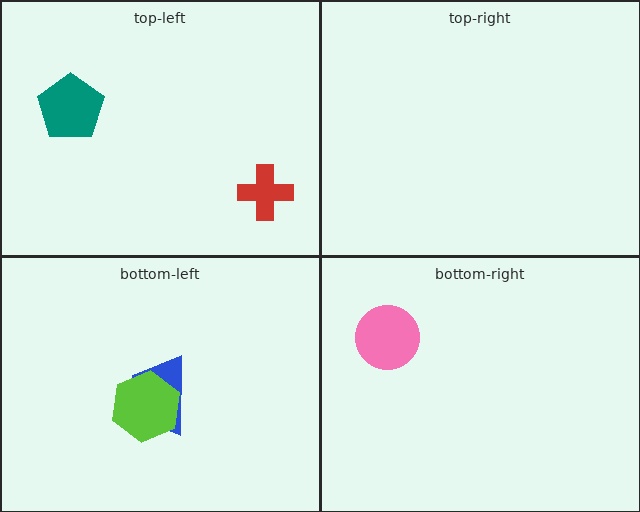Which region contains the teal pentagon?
The top-left region.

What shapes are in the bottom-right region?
The pink circle.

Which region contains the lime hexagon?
The bottom-left region.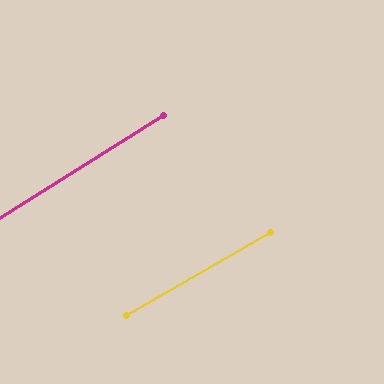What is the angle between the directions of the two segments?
Approximately 2 degrees.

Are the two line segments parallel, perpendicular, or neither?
Parallel — their directions differ by only 1.9°.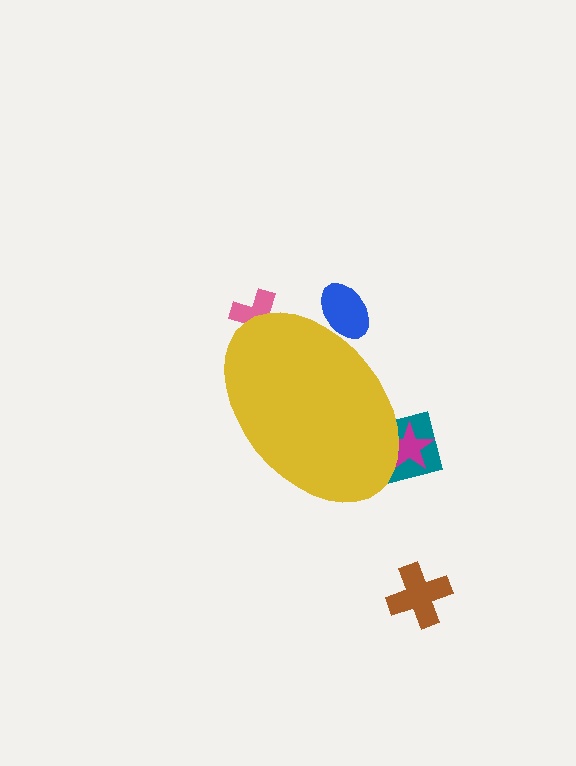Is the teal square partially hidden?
Yes, the teal square is partially hidden behind the yellow ellipse.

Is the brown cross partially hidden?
No, the brown cross is fully visible.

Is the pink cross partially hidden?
Yes, the pink cross is partially hidden behind the yellow ellipse.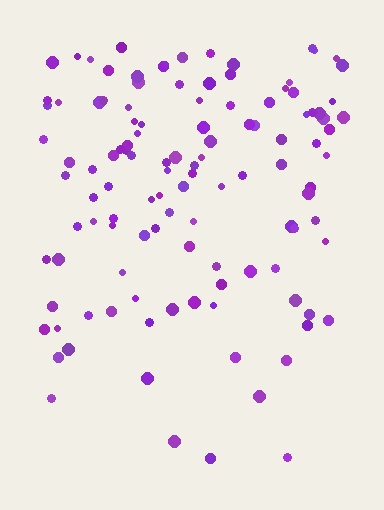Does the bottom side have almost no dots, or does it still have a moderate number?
Still a moderate number, just noticeably fewer than the top.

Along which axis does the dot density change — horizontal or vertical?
Vertical.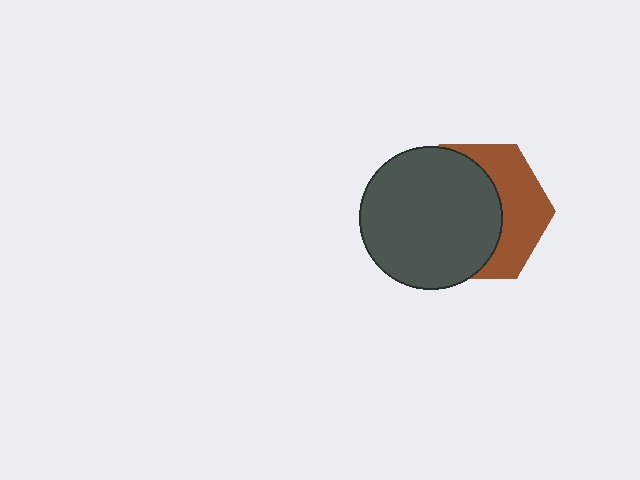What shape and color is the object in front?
The object in front is a dark gray circle.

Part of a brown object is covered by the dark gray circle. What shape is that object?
It is a hexagon.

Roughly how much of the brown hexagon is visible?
A small part of it is visible (roughly 41%).